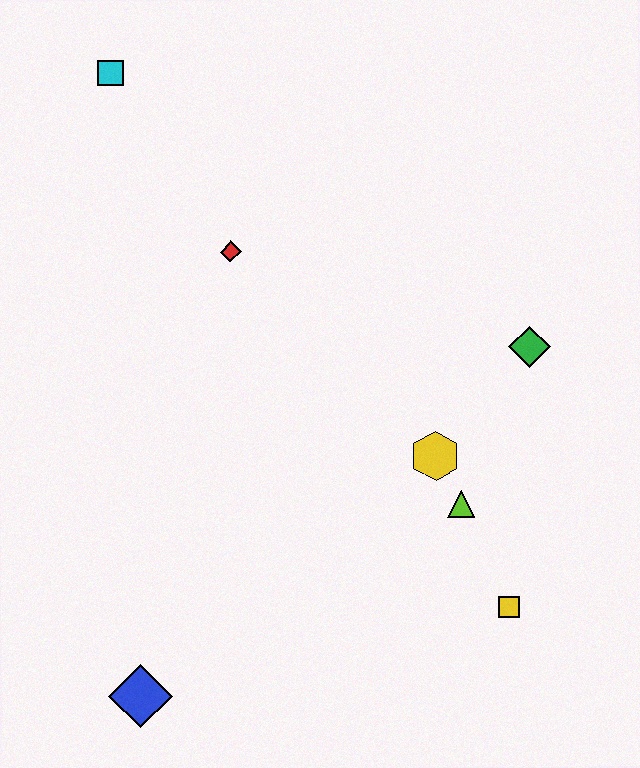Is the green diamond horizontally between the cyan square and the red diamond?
No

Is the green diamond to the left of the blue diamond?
No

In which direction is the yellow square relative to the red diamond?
The yellow square is below the red diamond.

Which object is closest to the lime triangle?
The yellow hexagon is closest to the lime triangle.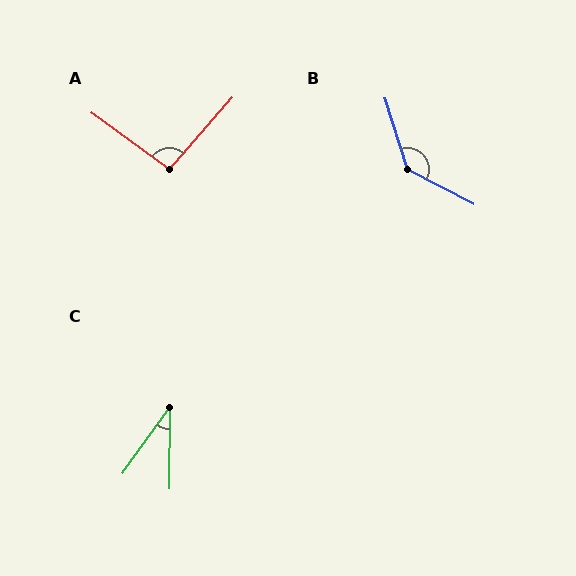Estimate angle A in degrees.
Approximately 95 degrees.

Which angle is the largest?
B, at approximately 135 degrees.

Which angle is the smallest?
C, at approximately 36 degrees.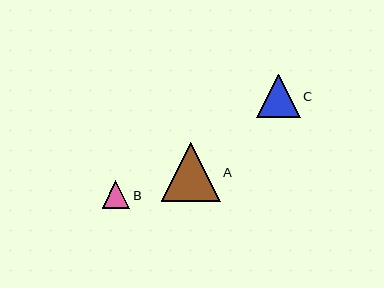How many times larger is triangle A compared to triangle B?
Triangle A is approximately 2.1 times the size of triangle B.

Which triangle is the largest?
Triangle A is the largest with a size of approximately 59 pixels.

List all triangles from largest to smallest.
From largest to smallest: A, C, B.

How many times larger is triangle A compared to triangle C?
Triangle A is approximately 1.4 times the size of triangle C.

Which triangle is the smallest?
Triangle B is the smallest with a size of approximately 28 pixels.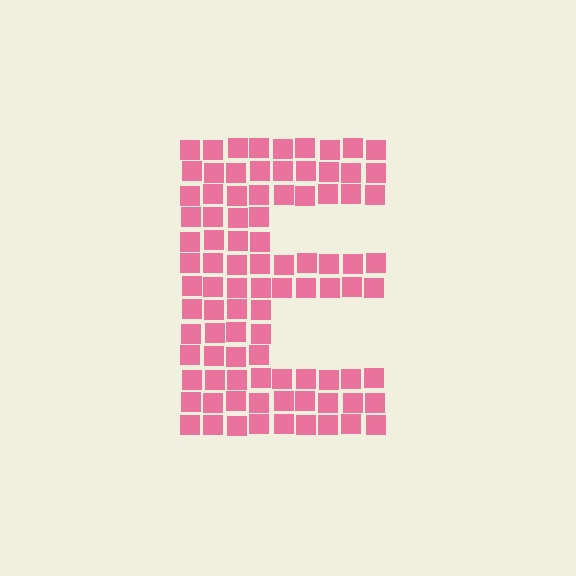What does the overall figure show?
The overall figure shows the letter E.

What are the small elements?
The small elements are squares.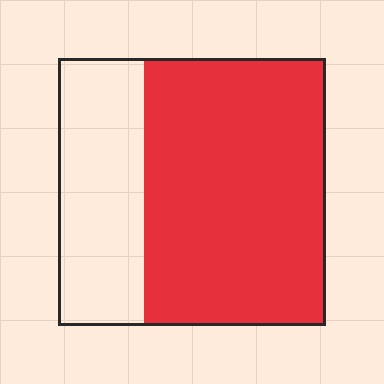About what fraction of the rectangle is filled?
About two thirds (2/3).